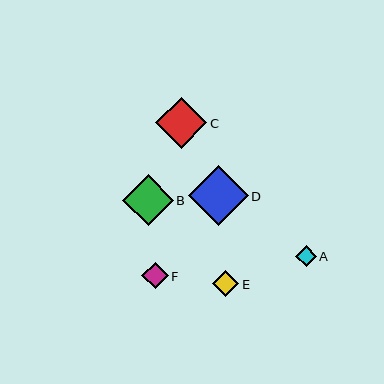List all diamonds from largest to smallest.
From largest to smallest: D, C, B, F, E, A.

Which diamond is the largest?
Diamond D is the largest with a size of approximately 59 pixels.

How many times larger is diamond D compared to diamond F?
Diamond D is approximately 2.2 times the size of diamond F.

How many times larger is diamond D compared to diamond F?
Diamond D is approximately 2.2 times the size of diamond F.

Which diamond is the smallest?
Diamond A is the smallest with a size of approximately 20 pixels.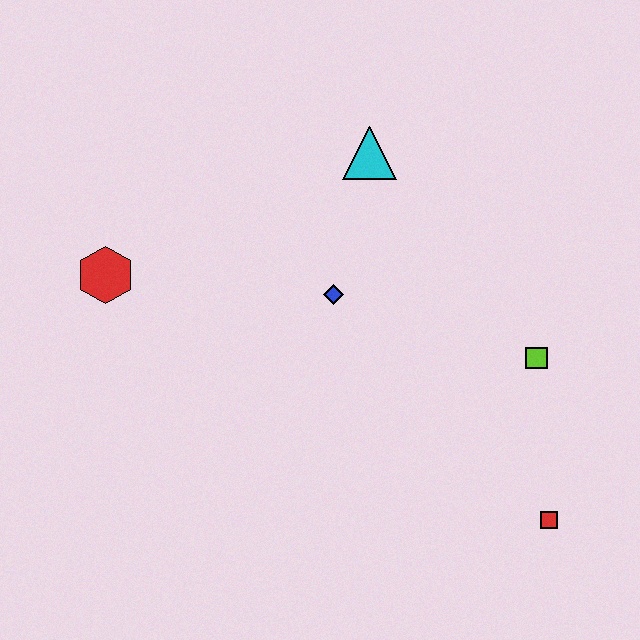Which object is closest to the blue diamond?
The cyan triangle is closest to the blue diamond.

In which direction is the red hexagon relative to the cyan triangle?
The red hexagon is to the left of the cyan triangle.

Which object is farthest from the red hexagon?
The red square is farthest from the red hexagon.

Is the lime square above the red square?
Yes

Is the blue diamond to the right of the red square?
No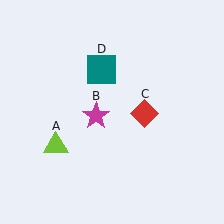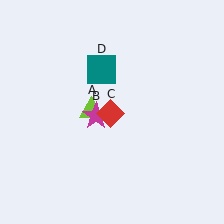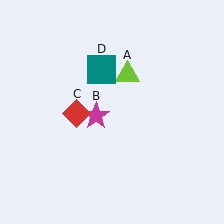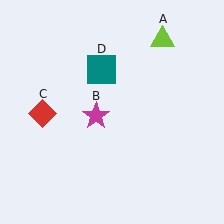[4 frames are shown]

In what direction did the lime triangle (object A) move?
The lime triangle (object A) moved up and to the right.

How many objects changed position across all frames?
2 objects changed position: lime triangle (object A), red diamond (object C).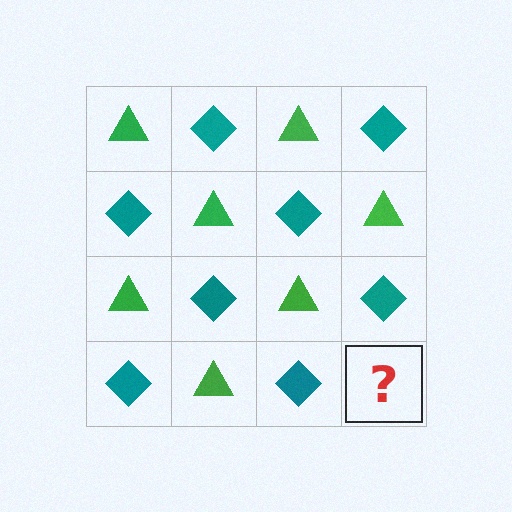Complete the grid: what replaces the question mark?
The question mark should be replaced with a green triangle.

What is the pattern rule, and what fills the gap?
The rule is that it alternates green triangle and teal diamond in a checkerboard pattern. The gap should be filled with a green triangle.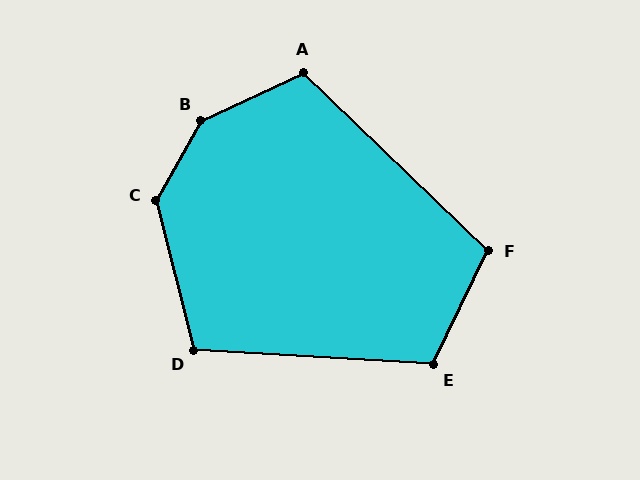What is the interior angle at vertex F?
Approximately 109 degrees (obtuse).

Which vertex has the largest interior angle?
B, at approximately 144 degrees.